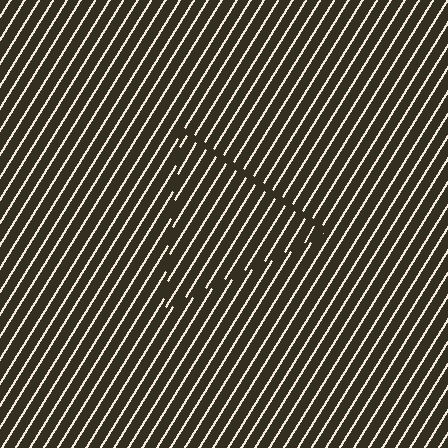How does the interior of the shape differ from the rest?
The interior of the shape contains the same grating, shifted by half a period — the contour is defined by the phase discontinuity where line-ends from the inner and outer gratings abut.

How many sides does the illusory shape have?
3 sides — the line-ends trace a triangle.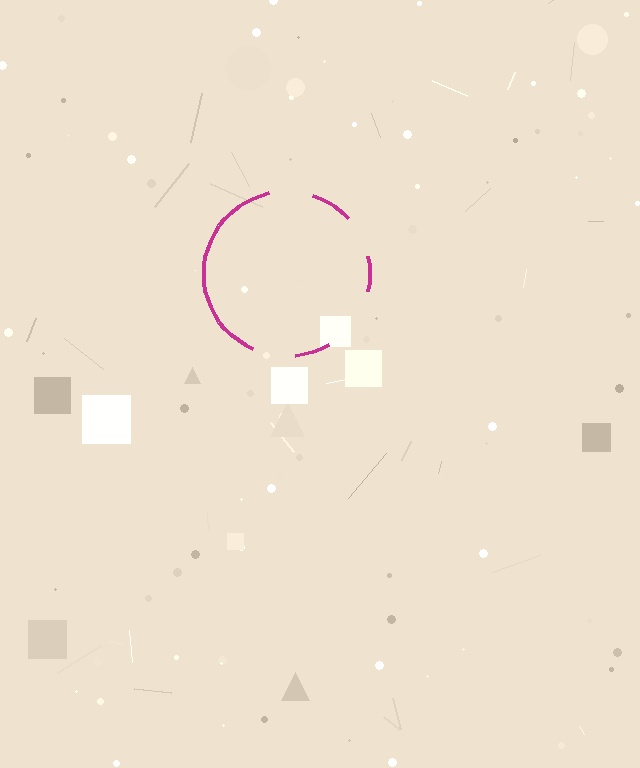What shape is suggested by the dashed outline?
The dashed outline suggests a circle.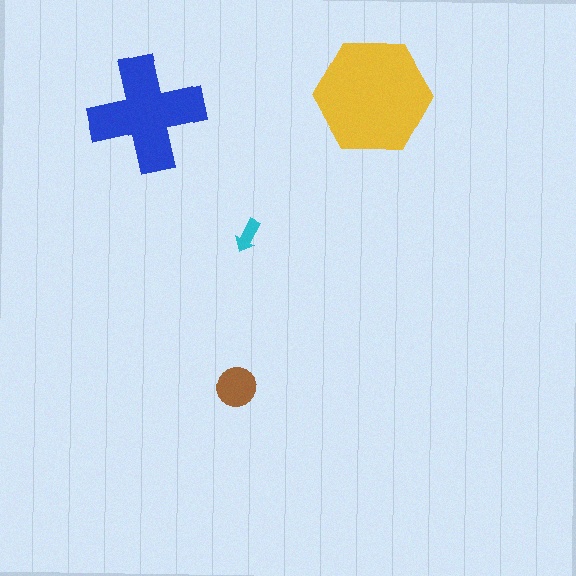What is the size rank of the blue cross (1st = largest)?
2nd.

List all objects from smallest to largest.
The cyan arrow, the brown circle, the blue cross, the yellow hexagon.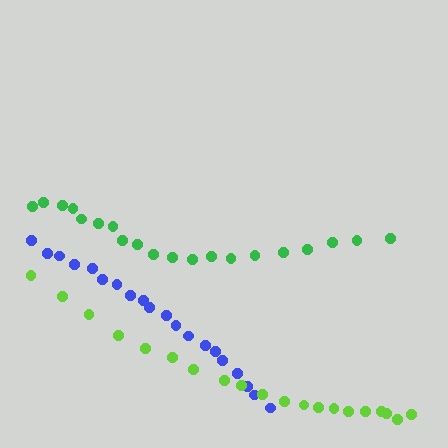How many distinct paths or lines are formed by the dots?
There are 3 distinct paths.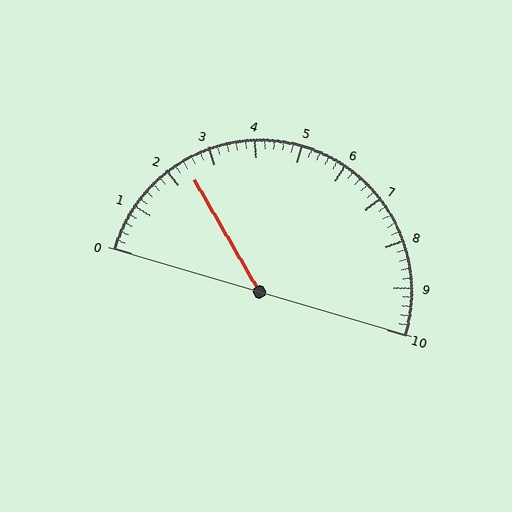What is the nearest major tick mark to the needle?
The nearest major tick mark is 2.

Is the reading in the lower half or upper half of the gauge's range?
The reading is in the lower half of the range (0 to 10).